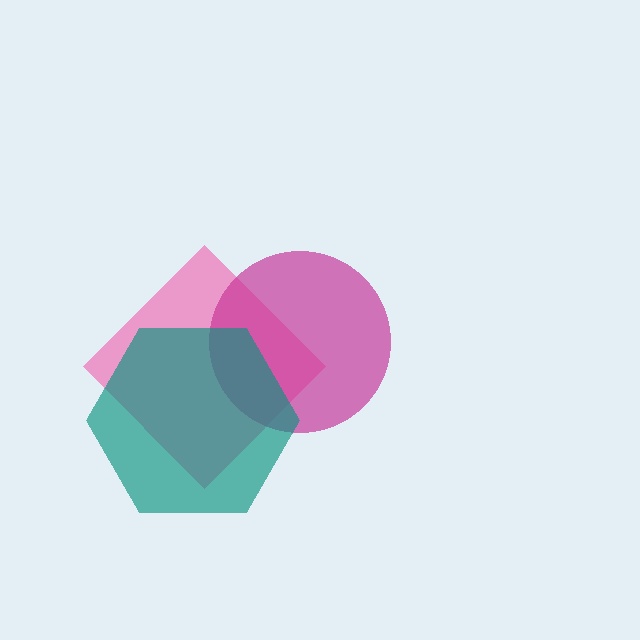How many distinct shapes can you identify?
There are 3 distinct shapes: a pink diamond, a magenta circle, a teal hexagon.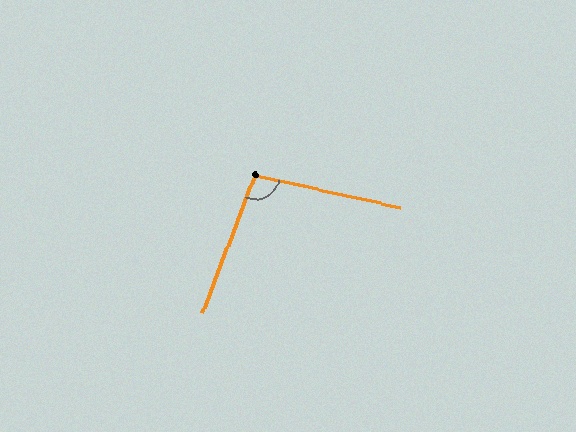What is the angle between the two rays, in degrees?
Approximately 98 degrees.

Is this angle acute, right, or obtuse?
It is obtuse.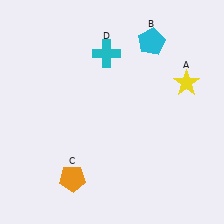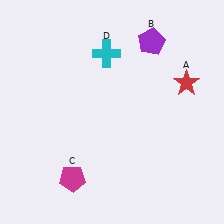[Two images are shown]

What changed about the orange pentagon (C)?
In Image 1, C is orange. In Image 2, it changed to magenta.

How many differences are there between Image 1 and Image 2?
There are 3 differences between the two images.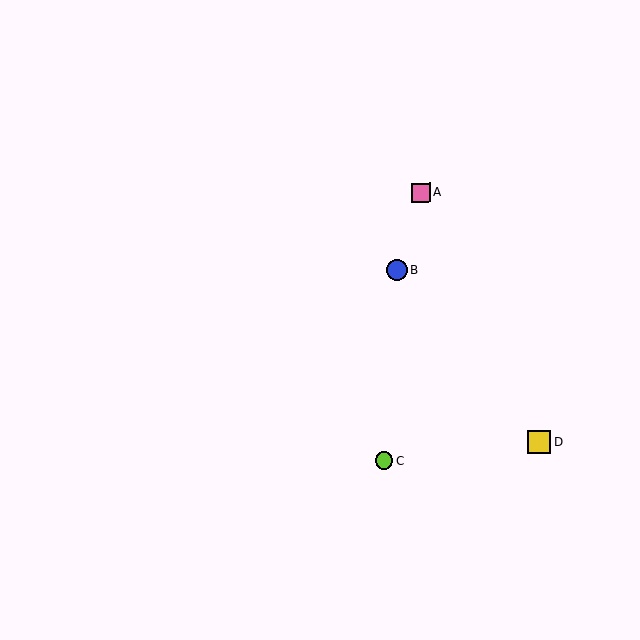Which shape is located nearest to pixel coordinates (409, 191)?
The pink square (labeled A) at (421, 193) is nearest to that location.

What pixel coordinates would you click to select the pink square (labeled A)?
Click at (421, 193) to select the pink square A.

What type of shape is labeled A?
Shape A is a pink square.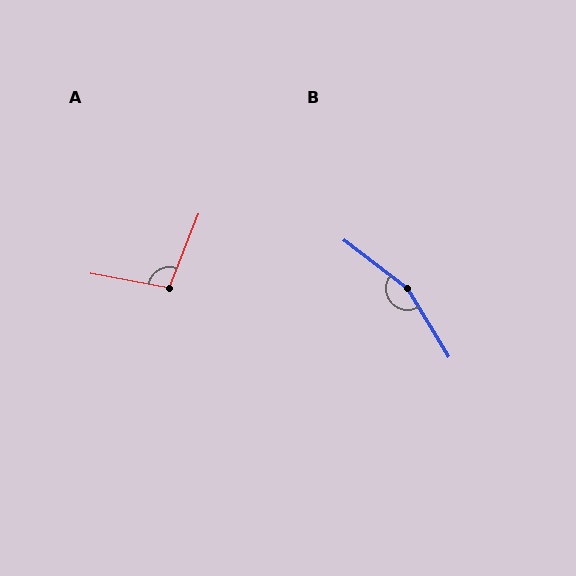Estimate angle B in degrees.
Approximately 159 degrees.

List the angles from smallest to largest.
A (101°), B (159°).